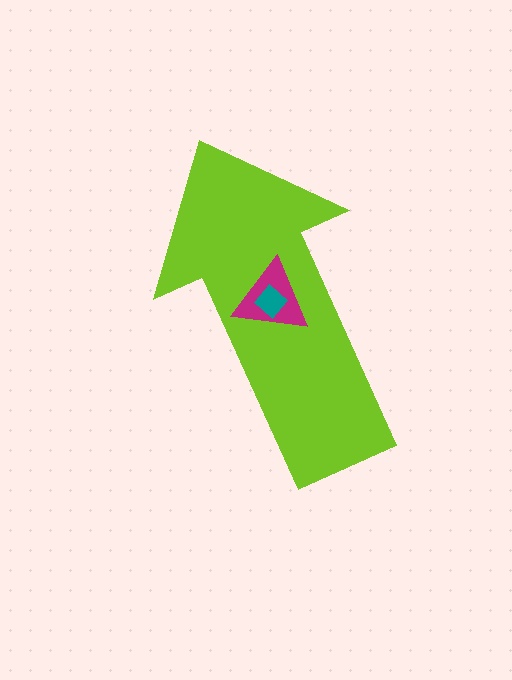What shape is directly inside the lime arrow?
The magenta triangle.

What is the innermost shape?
The teal diamond.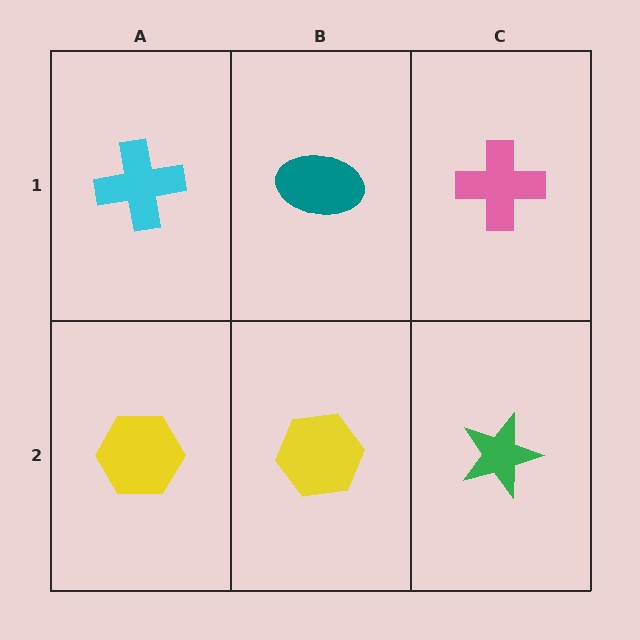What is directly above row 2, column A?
A cyan cross.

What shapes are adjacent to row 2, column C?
A pink cross (row 1, column C), a yellow hexagon (row 2, column B).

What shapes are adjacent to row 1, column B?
A yellow hexagon (row 2, column B), a cyan cross (row 1, column A), a pink cross (row 1, column C).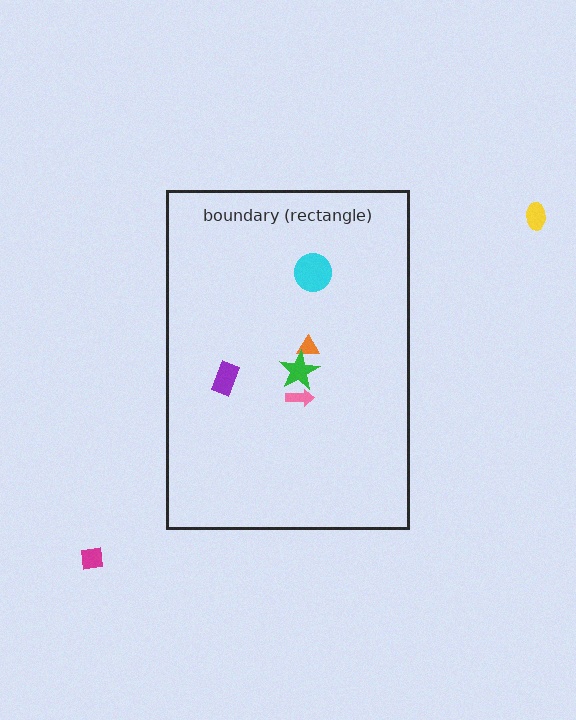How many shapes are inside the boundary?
5 inside, 2 outside.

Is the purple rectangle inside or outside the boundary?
Inside.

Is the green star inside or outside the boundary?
Inside.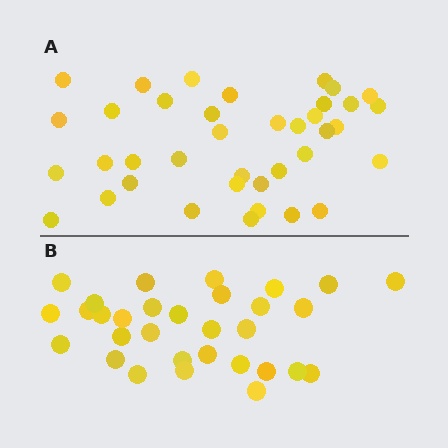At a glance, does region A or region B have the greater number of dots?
Region A (the top region) has more dots.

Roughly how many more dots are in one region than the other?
Region A has roughly 8 or so more dots than region B.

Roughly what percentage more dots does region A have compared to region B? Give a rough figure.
About 25% more.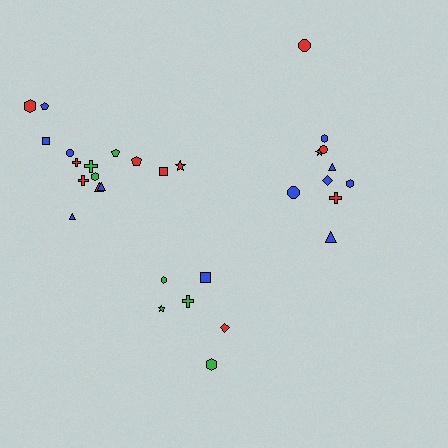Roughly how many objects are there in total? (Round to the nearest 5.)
Roughly 30 objects in total.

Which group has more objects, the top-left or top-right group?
The top-left group.